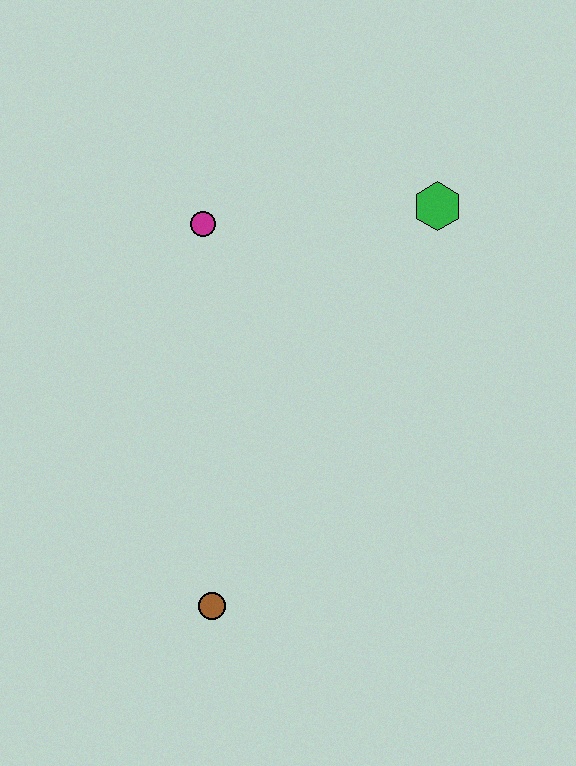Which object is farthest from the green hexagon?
The brown circle is farthest from the green hexagon.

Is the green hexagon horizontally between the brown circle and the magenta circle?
No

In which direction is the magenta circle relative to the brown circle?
The magenta circle is above the brown circle.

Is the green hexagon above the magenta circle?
Yes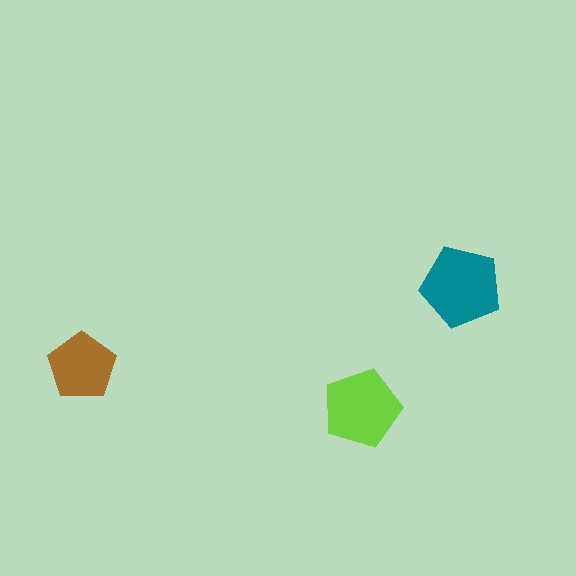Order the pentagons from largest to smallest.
the teal one, the lime one, the brown one.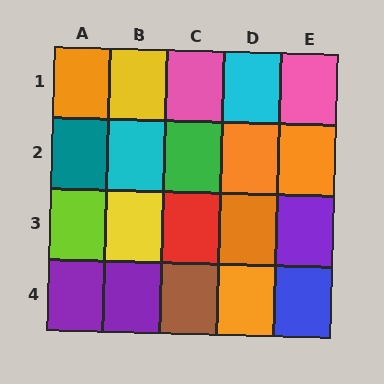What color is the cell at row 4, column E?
Blue.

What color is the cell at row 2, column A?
Teal.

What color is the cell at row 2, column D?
Orange.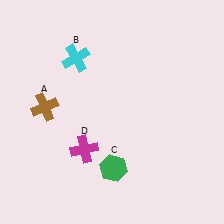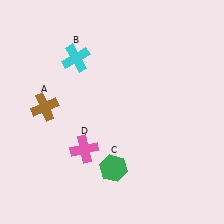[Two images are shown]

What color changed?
The cross (D) changed from magenta in Image 1 to pink in Image 2.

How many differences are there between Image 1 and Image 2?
There is 1 difference between the two images.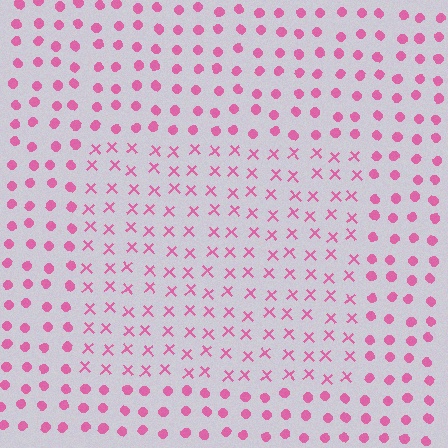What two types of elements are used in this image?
The image uses X marks inside the rectangle region and circles outside it.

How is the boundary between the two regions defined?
The boundary is defined by a change in element shape: X marks inside vs. circles outside. All elements share the same color and spacing.